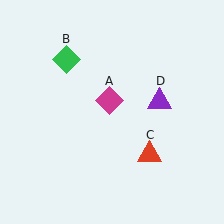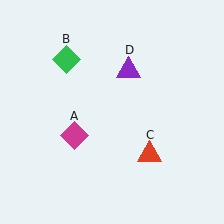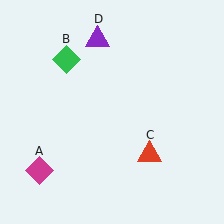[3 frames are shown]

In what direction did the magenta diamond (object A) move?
The magenta diamond (object A) moved down and to the left.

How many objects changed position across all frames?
2 objects changed position: magenta diamond (object A), purple triangle (object D).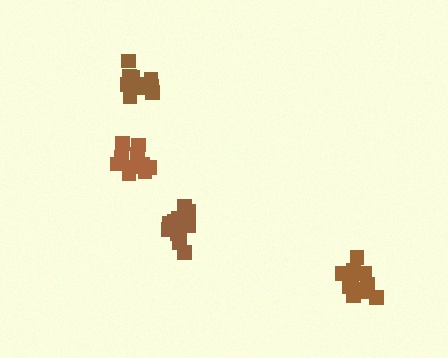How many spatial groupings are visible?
There are 4 spatial groupings.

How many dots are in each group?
Group 1: 11 dots, Group 2: 13 dots, Group 3: 11 dots, Group 4: 11 dots (46 total).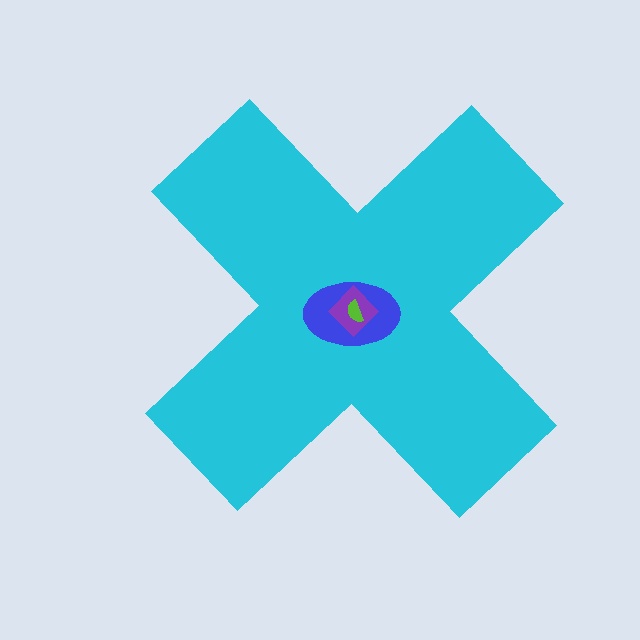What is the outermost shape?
The cyan cross.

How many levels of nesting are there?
4.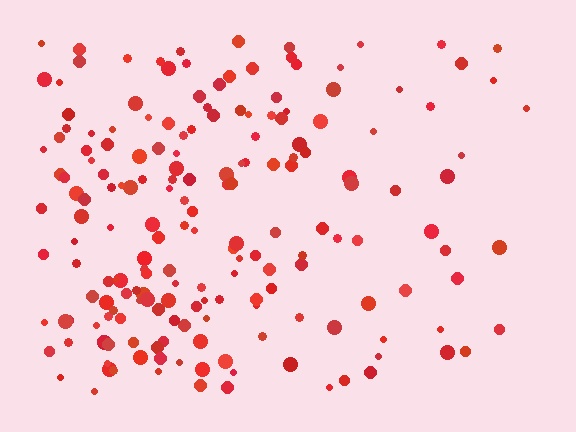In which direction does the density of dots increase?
From right to left, with the left side densest.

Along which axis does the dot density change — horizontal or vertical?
Horizontal.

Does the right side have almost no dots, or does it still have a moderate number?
Still a moderate number, just noticeably fewer than the left.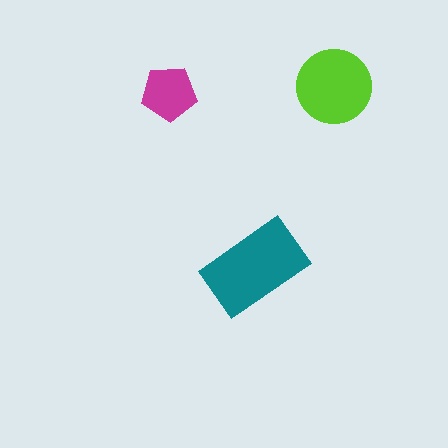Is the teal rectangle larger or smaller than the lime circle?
Larger.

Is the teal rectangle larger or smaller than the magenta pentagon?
Larger.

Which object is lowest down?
The teal rectangle is bottommost.